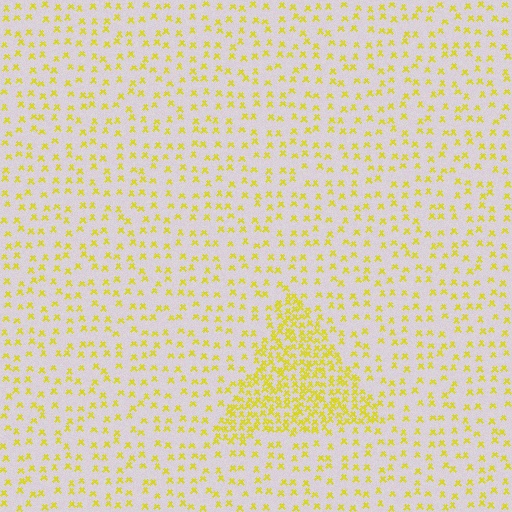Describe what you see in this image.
The image contains small yellow elements arranged at two different densities. A triangle-shaped region is visible where the elements are more densely packed than the surrounding area.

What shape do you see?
I see a triangle.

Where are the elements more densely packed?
The elements are more densely packed inside the triangle boundary.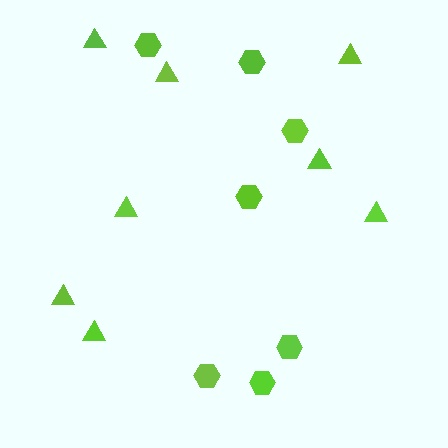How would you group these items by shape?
There are 2 groups: one group of triangles (8) and one group of hexagons (7).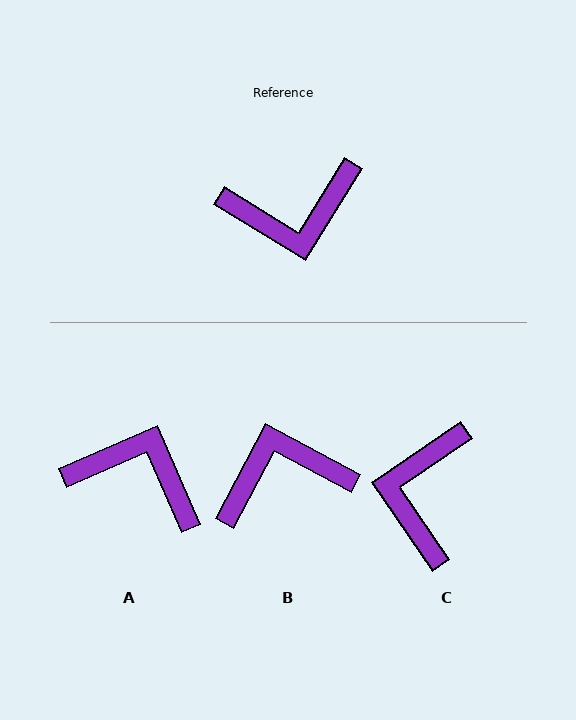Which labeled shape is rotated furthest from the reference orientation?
B, about 177 degrees away.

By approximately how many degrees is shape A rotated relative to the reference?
Approximately 145 degrees counter-clockwise.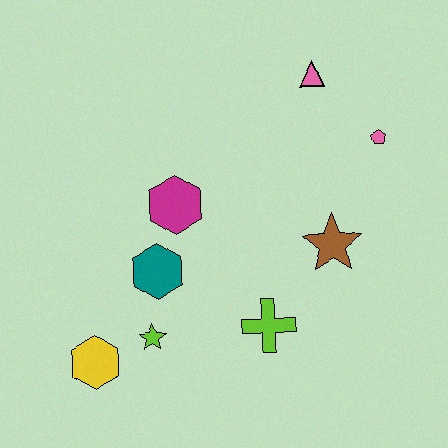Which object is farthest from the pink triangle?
The yellow hexagon is farthest from the pink triangle.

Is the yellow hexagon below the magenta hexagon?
Yes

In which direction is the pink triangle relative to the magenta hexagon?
The pink triangle is to the right of the magenta hexagon.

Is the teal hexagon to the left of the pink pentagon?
Yes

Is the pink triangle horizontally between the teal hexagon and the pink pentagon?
Yes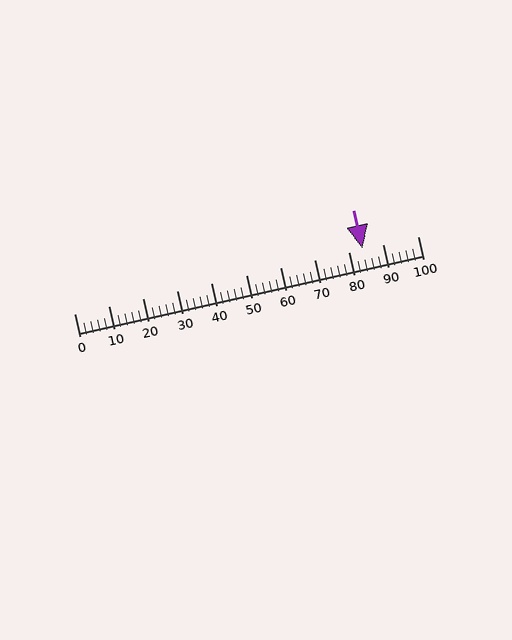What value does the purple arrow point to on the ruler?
The purple arrow points to approximately 84.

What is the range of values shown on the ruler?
The ruler shows values from 0 to 100.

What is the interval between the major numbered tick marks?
The major tick marks are spaced 10 units apart.